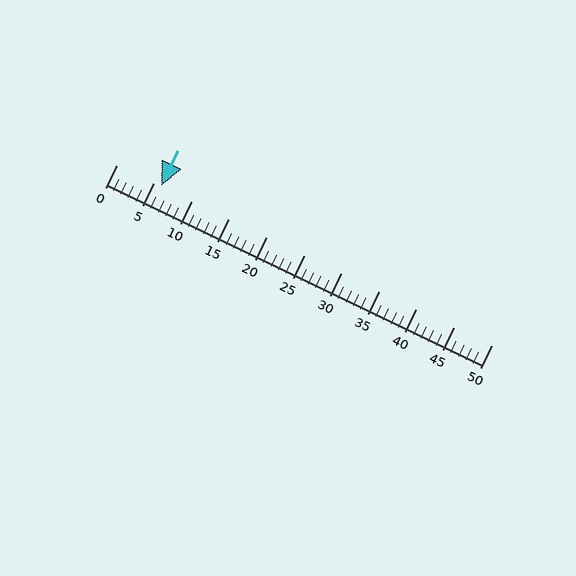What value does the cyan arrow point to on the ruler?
The cyan arrow points to approximately 6.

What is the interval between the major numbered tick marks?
The major tick marks are spaced 5 units apart.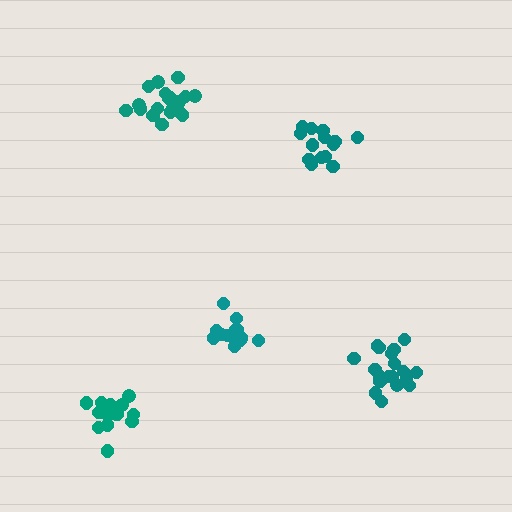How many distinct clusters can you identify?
There are 5 distinct clusters.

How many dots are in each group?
Group 1: 14 dots, Group 2: 19 dots, Group 3: 19 dots, Group 4: 14 dots, Group 5: 18 dots (84 total).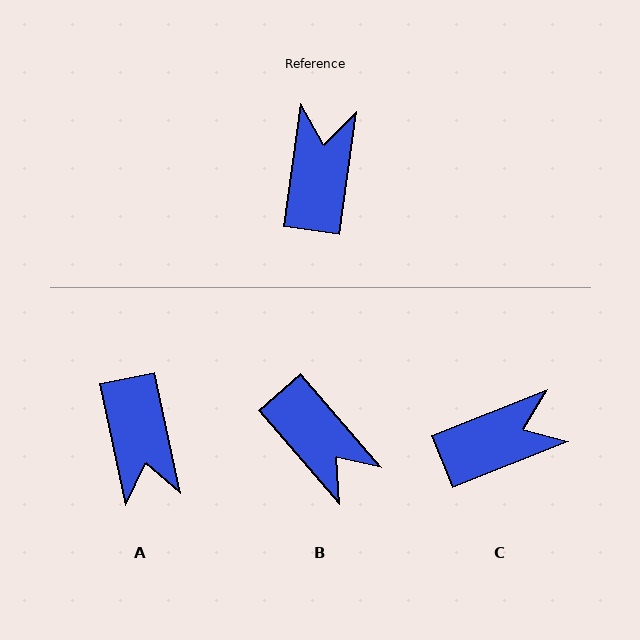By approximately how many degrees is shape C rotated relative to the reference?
Approximately 61 degrees clockwise.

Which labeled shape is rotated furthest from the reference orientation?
A, about 160 degrees away.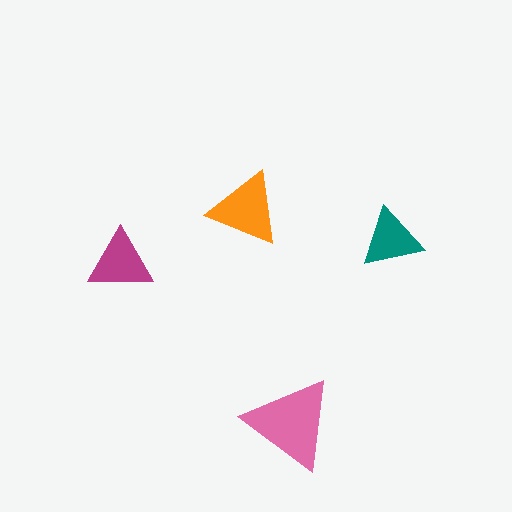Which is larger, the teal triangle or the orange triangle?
The orange one.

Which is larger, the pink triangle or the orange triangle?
The pink one.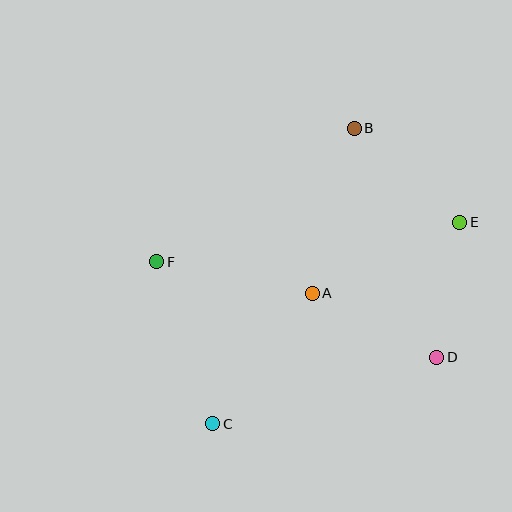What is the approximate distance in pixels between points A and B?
The distance between A and B is approximately 170 pixels.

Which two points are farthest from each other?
Points B and C are farthest from each other.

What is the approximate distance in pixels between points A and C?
The distance between A and C is approximately 164 pixels.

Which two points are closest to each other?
Points D and E are closest to each other.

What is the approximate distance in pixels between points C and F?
The distance between C and F is approximately 172 pixels.